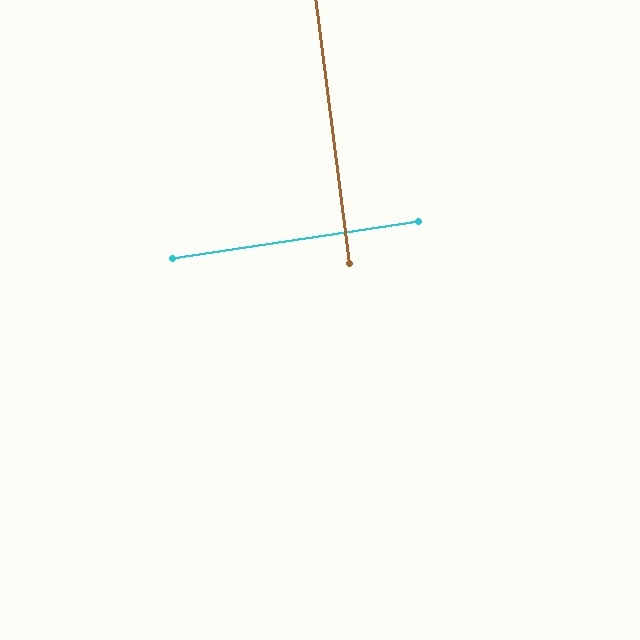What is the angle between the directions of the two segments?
Approximately 89 degrees.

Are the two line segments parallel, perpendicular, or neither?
Perpendicular — they meet at approximately 89°.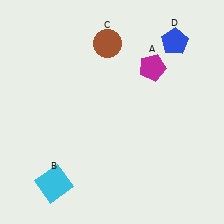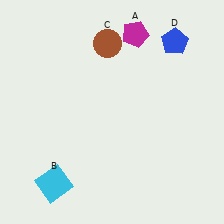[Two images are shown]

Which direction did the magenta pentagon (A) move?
The magenta pentagon (A) moved up.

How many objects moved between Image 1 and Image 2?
1 object moved between the two images.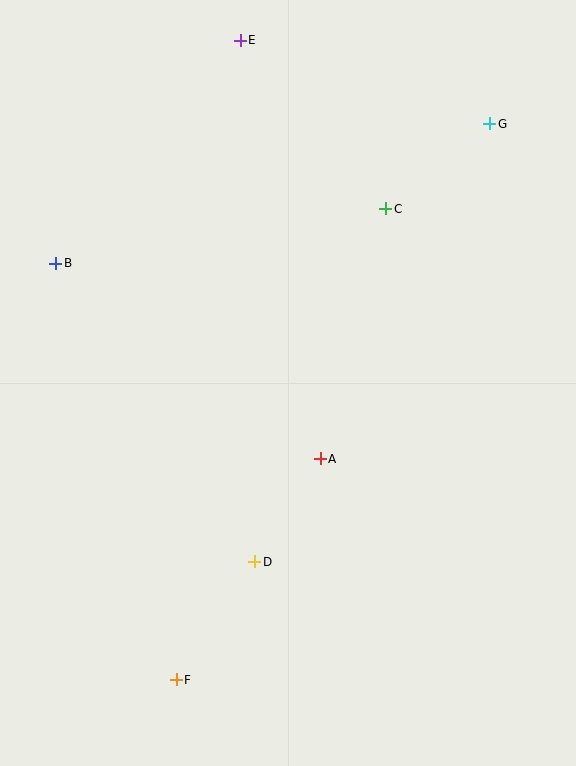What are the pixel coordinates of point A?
Point A is at (320, 459).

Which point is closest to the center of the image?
Point A at (320, 459) is closest to the center.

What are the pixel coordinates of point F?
Point F is at (176, 680).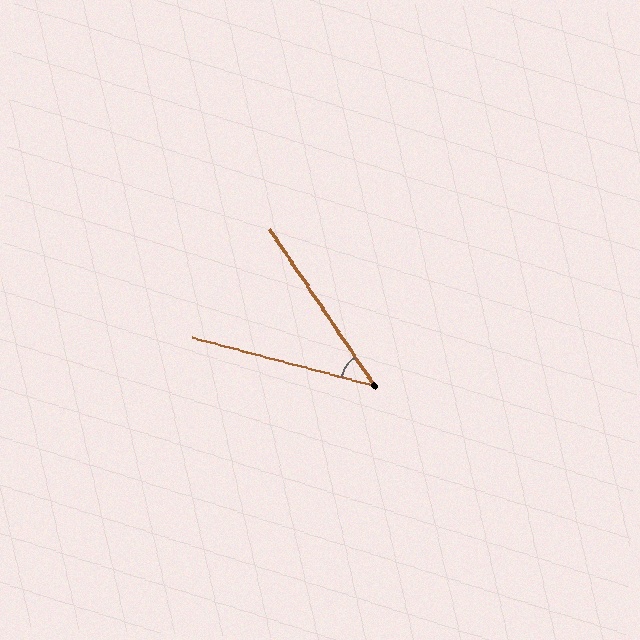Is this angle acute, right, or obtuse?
It is acute.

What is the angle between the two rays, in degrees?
Approximately 42 degrees.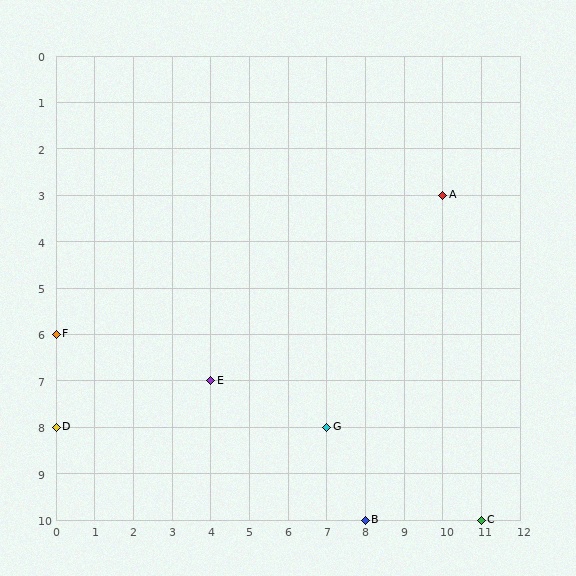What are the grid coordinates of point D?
Point D is at grid coordinates (0, 8).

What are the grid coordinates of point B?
Point B is at grid coordinates (8, 10).